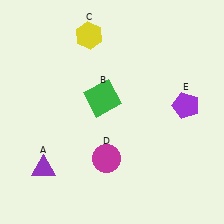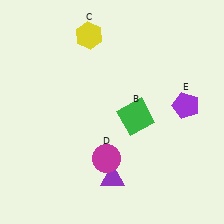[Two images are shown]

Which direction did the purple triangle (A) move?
The purple triangle (A) moved right.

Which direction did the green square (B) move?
The green square (B) moved right.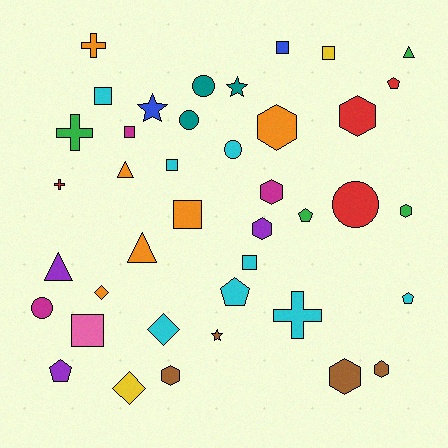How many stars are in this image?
There are 3 stars.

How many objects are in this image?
There are 40 objects.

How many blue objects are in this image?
There are 2 blue objects.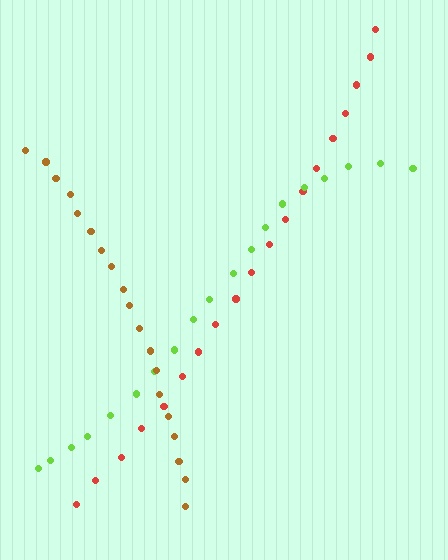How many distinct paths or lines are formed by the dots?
There are 3 distinct paths.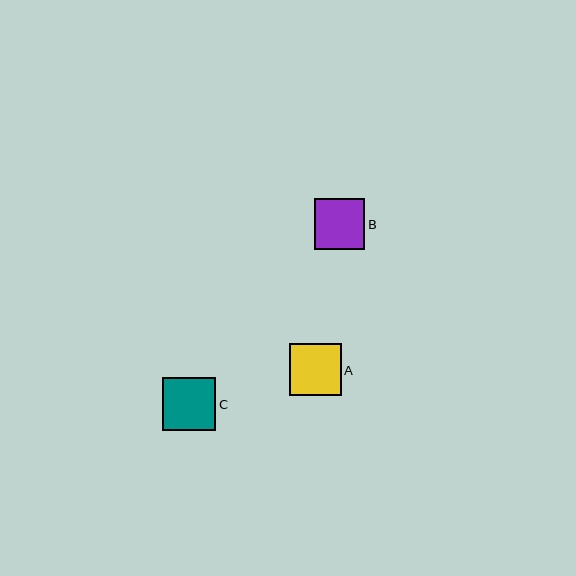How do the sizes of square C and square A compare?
Square C and square A are approximately the same size.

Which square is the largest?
Square C is the largest with a size of approximately 53 pixels.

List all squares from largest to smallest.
From largest to smallest: C, A, B.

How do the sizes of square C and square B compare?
Square C and square B are approximately the same size.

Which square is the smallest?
Square B is the smallest with a size of approximately 51 pixels.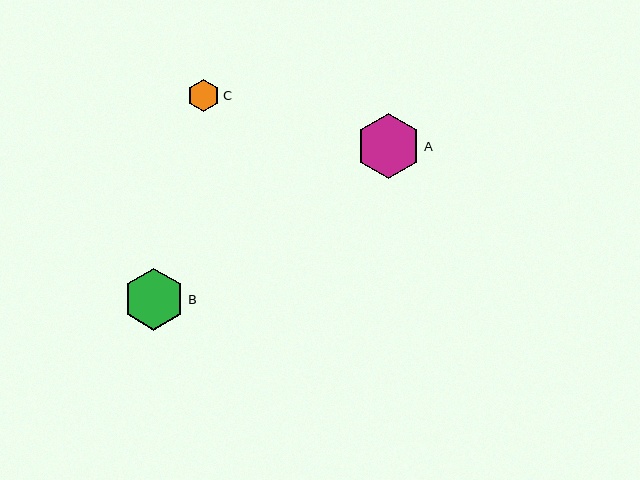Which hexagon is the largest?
Hexagon A is the largest with a size of approximately 65 pixels.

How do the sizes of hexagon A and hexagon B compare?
Hexagon A and hexagon B are approximately the same size.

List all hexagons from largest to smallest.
From largest to smallest: A, B, C.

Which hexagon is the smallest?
Hexagon C is the smallest with a size of approximately 32 pixels.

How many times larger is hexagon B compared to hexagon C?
Hexagon B is approximately 1.9 times the size of hexagon C.